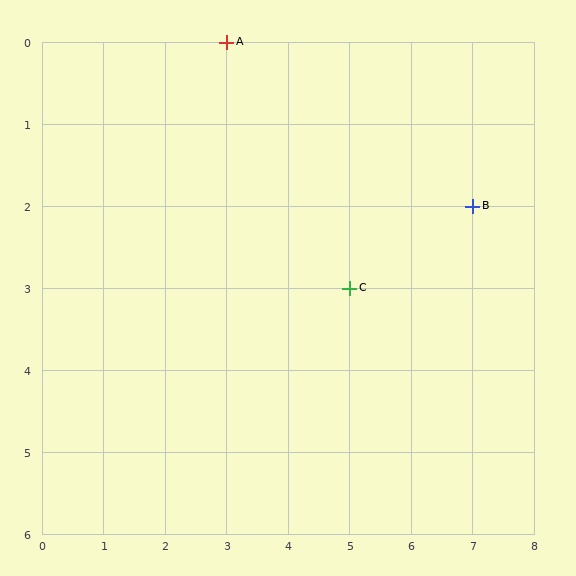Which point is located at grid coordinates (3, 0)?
Point A is at (3, 0).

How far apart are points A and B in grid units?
Points A and B are 4 columns and 2 rows apart (about 4.5 grid units diagonally).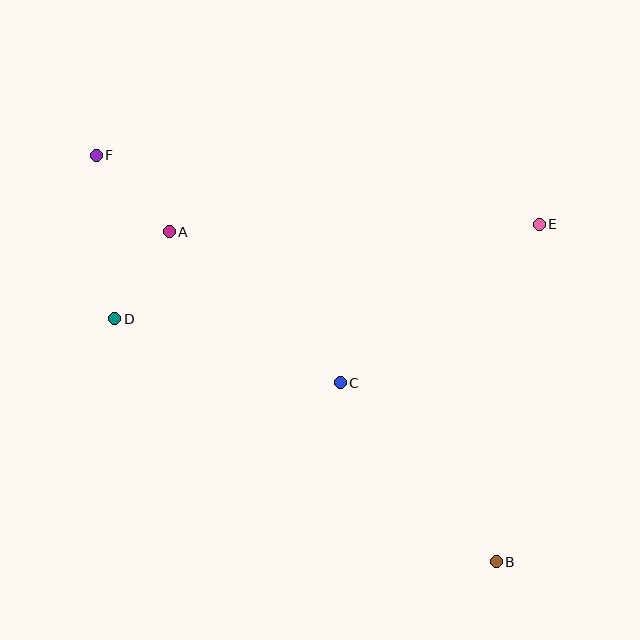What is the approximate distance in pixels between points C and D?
The distance between C and D is approximately 234 pixels.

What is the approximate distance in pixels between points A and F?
The distance between A and F is approximately 106 pixels.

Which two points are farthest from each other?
Points B and F are farthest from each other.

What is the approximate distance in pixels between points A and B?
The distance between A and B is approximately 465 pixels.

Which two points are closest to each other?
Points A and D are closest to each other.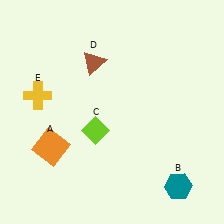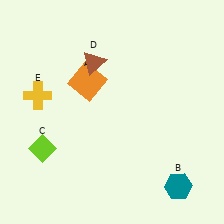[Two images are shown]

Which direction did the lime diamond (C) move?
The lime diamond (C) moved left.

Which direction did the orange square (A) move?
The orange square (A) moved up.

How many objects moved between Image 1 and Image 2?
2 objects moved between the two images.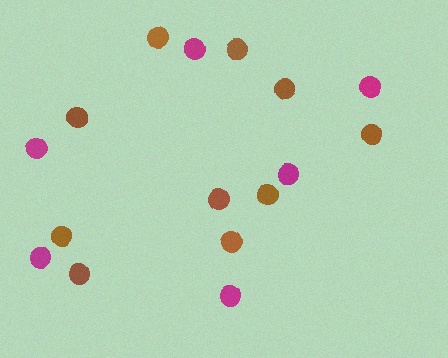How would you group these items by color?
There are 2 groups: one group of magenta circles (6) and one group of brown circles (10).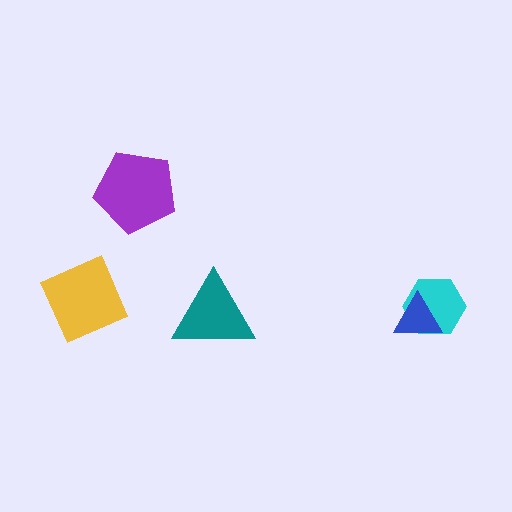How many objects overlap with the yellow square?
0 objects overlap with the yellow square.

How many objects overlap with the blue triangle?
1 object overlaps with the blue triangle.